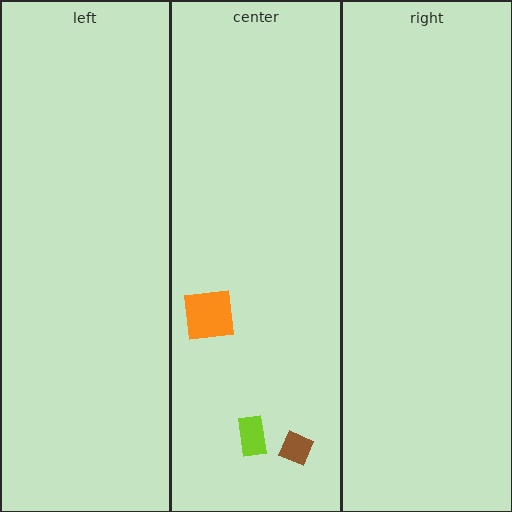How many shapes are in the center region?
3.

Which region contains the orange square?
The center region.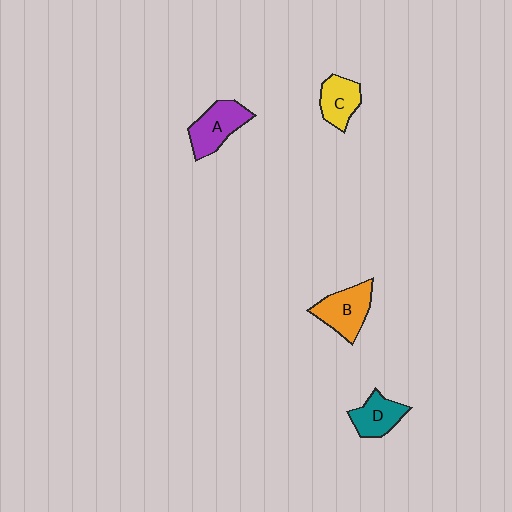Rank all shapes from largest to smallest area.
From largest to smallest: B (orange), A (purple), C (yellow), D (teal).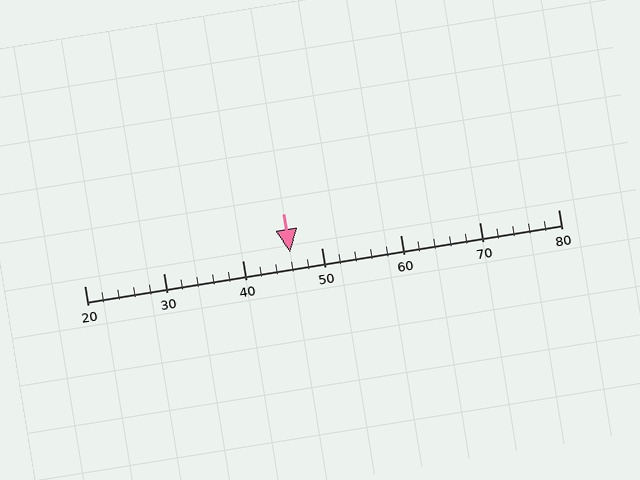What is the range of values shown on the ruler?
The ruler shows values from 20 to 80.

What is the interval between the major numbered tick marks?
The major tick marks are spaced 10 units apart.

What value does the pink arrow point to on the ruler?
The pink arrow points to approximately 46.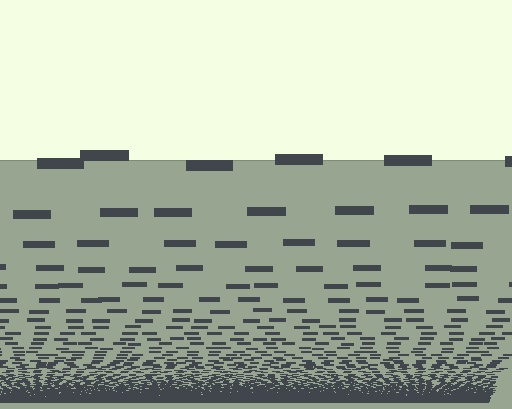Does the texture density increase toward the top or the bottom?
Density increases toward the bottom.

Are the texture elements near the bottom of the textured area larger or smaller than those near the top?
Smaller. The gradient is inverted — elements near the bottom are smaller and denser.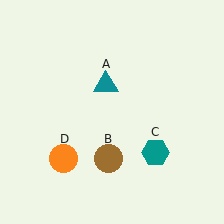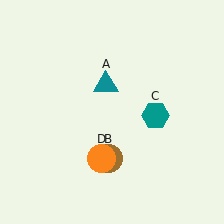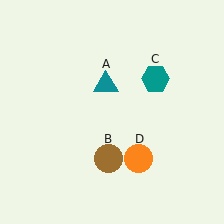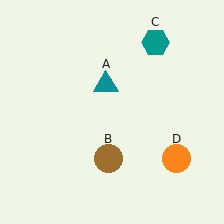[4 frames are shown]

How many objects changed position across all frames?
2 objects changed position: teal hexagon (object C), orange circle (object D).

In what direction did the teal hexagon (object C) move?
The teal hexagon (object C) moved up.